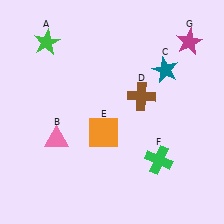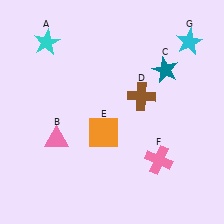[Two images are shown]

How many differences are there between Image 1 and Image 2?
There are 3 differences between the two images.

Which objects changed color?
A changed from green to cyan. F changed from green to pink. G changed from magenta to cyan.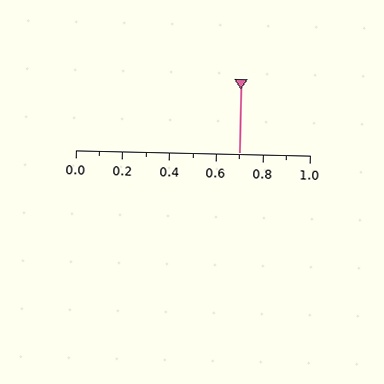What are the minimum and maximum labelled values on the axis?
The axis runs from 0.0 to 1.0.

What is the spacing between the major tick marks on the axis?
The major ticks are spaced 0.2 apart.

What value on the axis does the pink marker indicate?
The marker indicates approximately 0.7.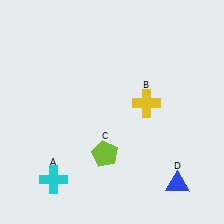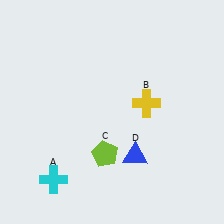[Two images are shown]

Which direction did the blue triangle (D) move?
The blue triangle (D) moved left.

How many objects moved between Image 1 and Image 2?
1 object moved between the two images.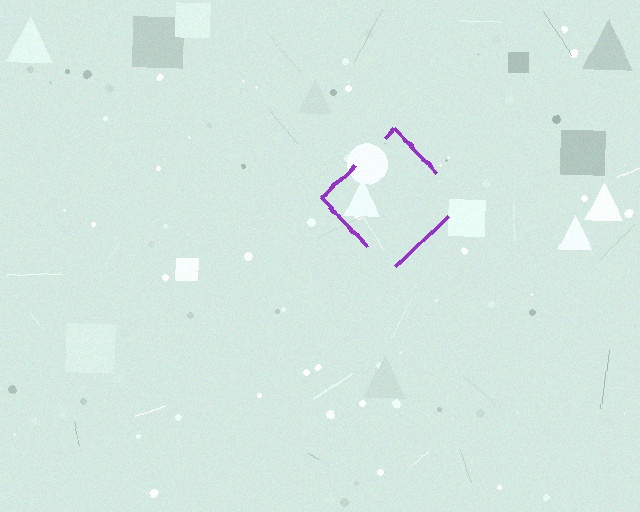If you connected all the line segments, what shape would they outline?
They would outline a diamond.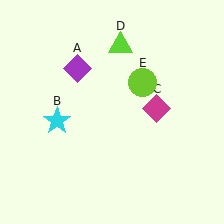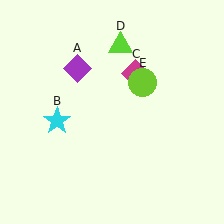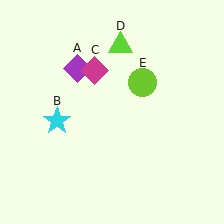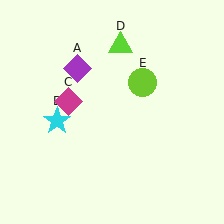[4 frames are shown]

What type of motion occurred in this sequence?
The magenta diamond (object C) rotated counterclockwise around the center of the scene.